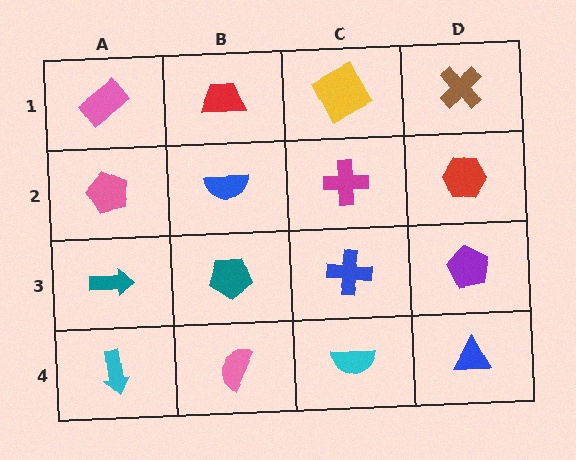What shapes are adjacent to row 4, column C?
A blue cross (row 3, column C), a pink semicircle (row 4, column B), a blue triangle (row 4, column D).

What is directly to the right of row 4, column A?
A pink semicircle.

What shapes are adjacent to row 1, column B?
A blue semicircle (row 2, column B), a pink rectangle (row 1, column A), a yellow square (row 1, column C).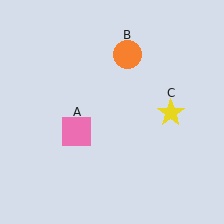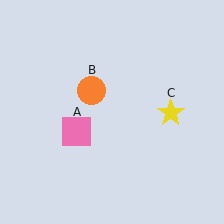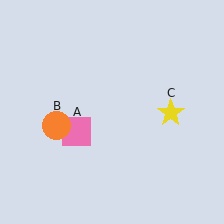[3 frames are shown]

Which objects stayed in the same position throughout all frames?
Pink square (object A) and yellow star (object C) remained stationary.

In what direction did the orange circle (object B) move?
The orange circle (object B) moved down and to the left.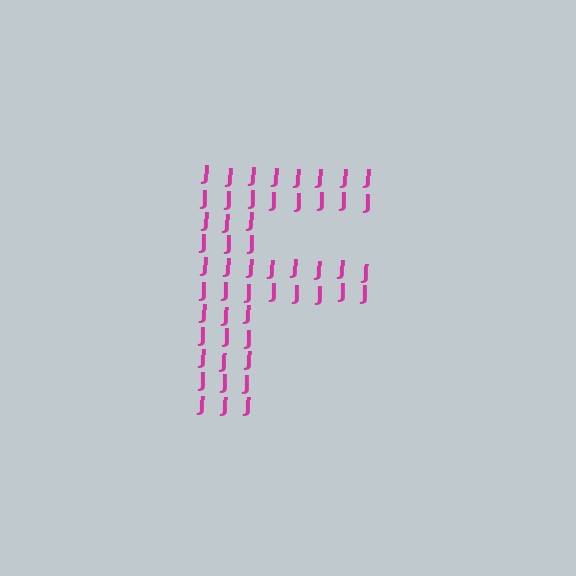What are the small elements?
The small elements are letter J's.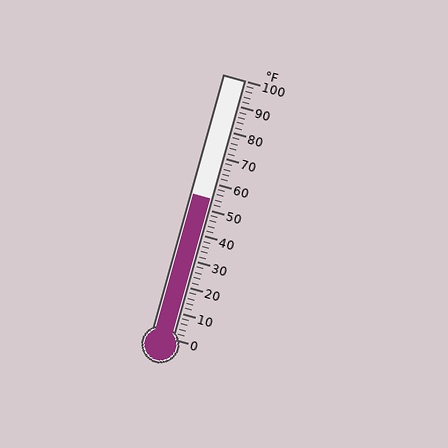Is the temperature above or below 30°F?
The temperature is above 30°F.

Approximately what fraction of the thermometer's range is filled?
The thermometer is filled to approximately 55% of its range.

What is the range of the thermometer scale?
The thermometer scale ranges from 0°F to 100°F.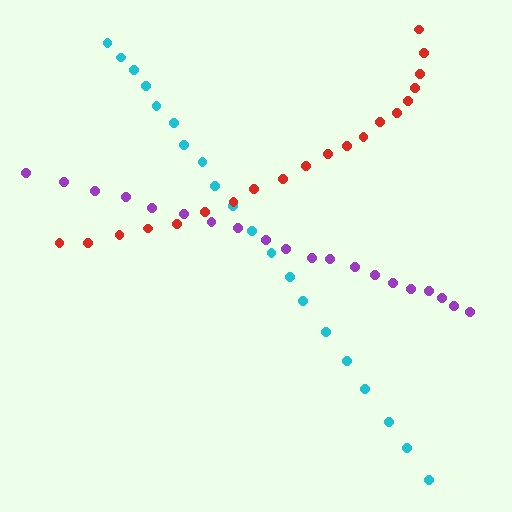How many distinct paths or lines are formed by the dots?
There are 3 distinct paths.